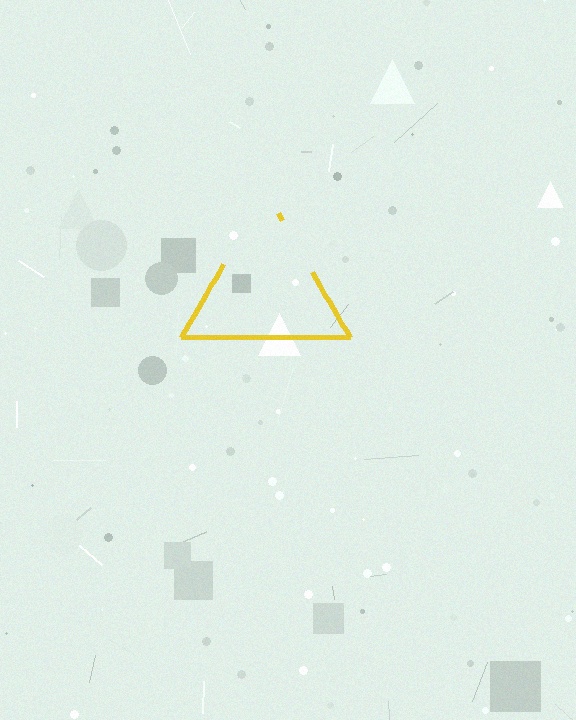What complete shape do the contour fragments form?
The contour fragments form a triangle.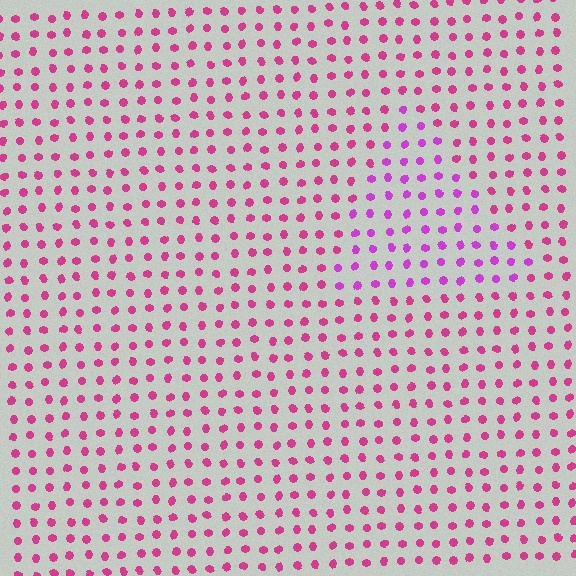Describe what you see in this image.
The image is filled with small magenta elements in a uniform arrangement. A triangle-shaped region is visible where the elements are tinted to a slightly different hue, forming a subtle color boundary.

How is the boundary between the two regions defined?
The boundary is defined purely by a slight shift in hue (about 30 degrees). Spacing, size, and orientation are identical on both sides.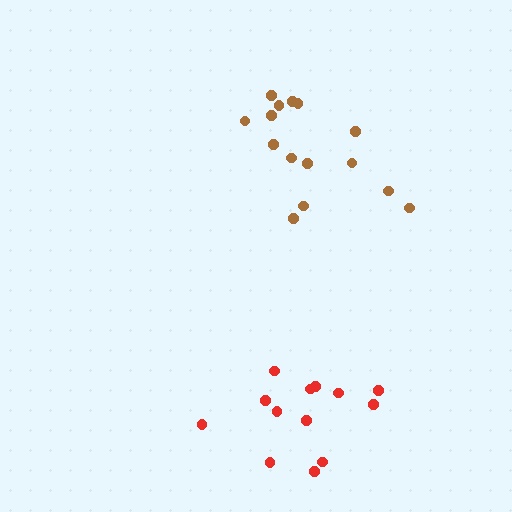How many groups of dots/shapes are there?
There are 2 groups.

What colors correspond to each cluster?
The clusters are colored: brown, red.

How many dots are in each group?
Group 1: 15 dots, Group 2: 13 dots (28 total).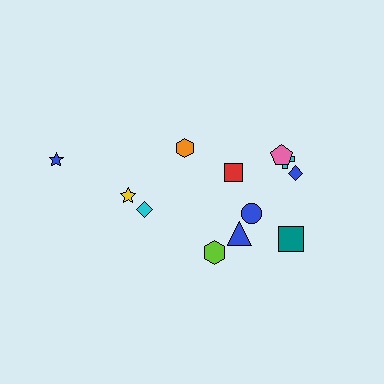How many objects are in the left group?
There are 4 objects.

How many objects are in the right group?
There are 8 objects.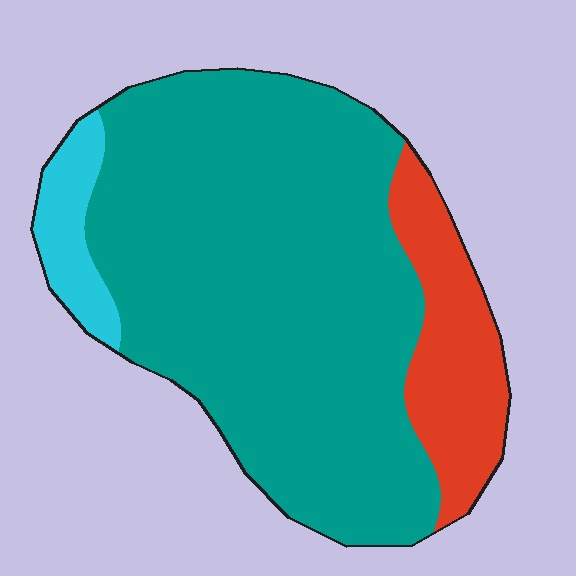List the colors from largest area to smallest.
From largest to smallest: teal, red, cyan.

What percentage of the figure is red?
Red takes up about one sixth (1/6) of the figure.